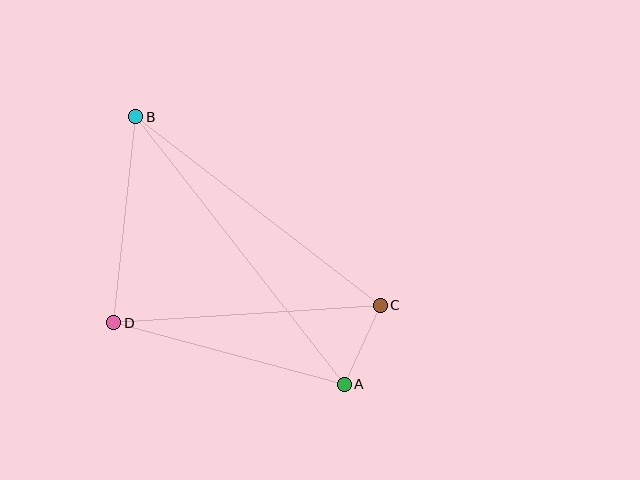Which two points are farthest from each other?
Points A and B are farthest from each other.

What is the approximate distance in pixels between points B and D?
The distance between B and D is approximately 207 pixels.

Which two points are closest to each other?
Points A and C are closest to each other.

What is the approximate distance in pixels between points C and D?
The distance between C and D is approximately 267 pixels.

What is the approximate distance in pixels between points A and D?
The distance between A and D is approximately 238 pixels.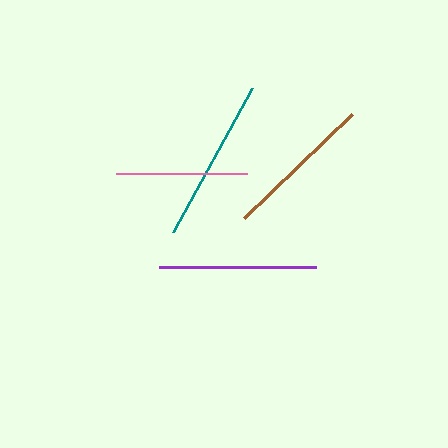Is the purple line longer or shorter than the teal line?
The teal line is longer than the purple line.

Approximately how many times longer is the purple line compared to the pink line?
The purple line is approximately 1.2 times the length of the pink line.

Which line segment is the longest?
The teal line is the longest at approximately 164 pixels.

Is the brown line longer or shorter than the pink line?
The brown line is longer than the pink line.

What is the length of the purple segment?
The purple segment is approximately 157 pixels long.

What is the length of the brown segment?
The brown segment is approximately 151 pixels long.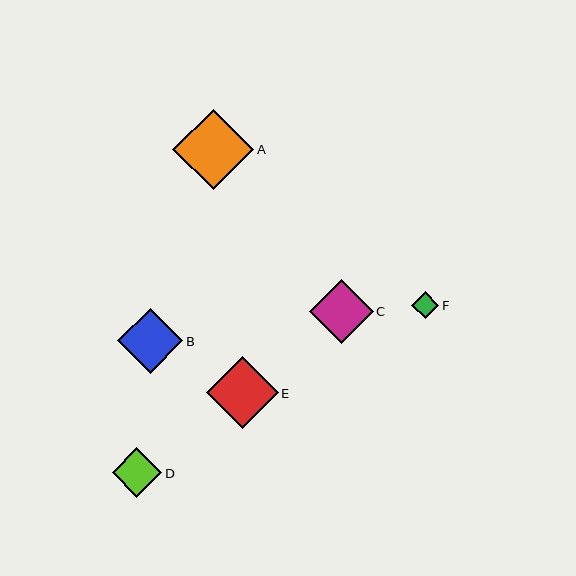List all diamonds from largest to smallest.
From largest to smallest: A, E, B, C, D, F.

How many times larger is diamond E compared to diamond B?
Diamond E is approximately 1.1 times the size of diamond B.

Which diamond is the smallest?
Diamond F is the smallest with a size of approximately 27 pixels.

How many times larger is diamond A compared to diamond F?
Diamond A is approximately 3.0 times the size of diamond F.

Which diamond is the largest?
Diamond A is the largest with a size of approximately 81 pixels.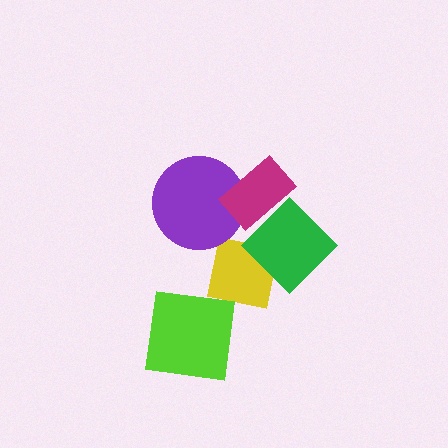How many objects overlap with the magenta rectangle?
2 objects overlap with the magenta rectangle.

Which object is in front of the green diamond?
The magenta rectangle is in front of the green diamond.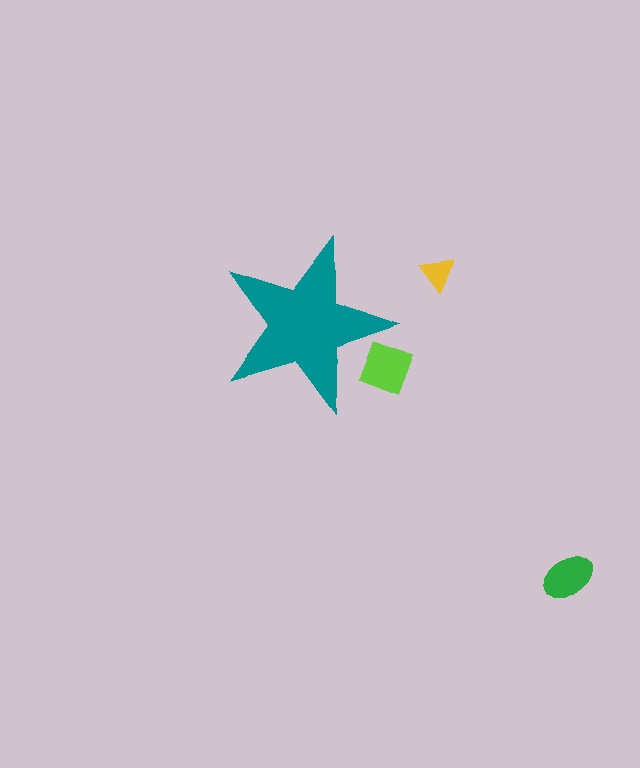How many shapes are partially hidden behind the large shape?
1 shape is partially hidden.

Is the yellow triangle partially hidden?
No, the yellow triangle is fully visible.